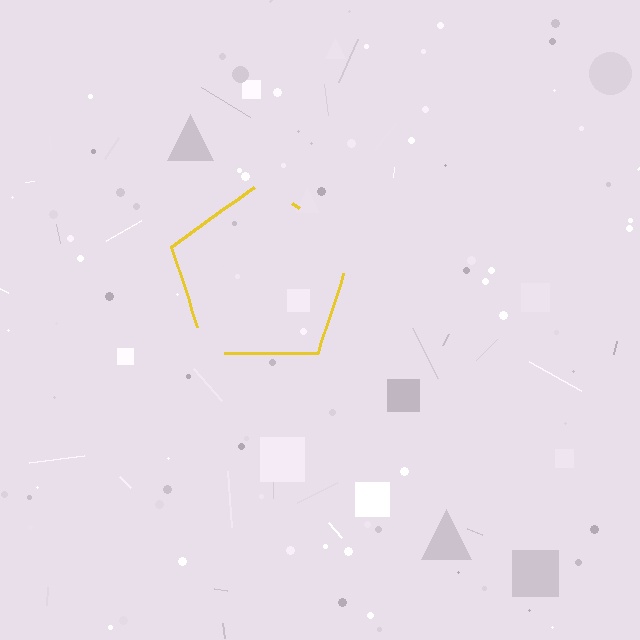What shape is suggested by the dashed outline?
The dashed outline suggests a pentagon.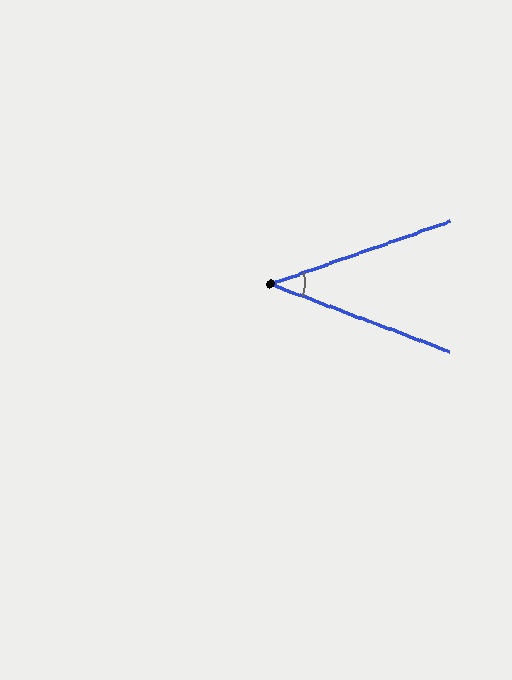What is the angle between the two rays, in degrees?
Approximately 40 degrees.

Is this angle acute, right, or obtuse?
It is acute.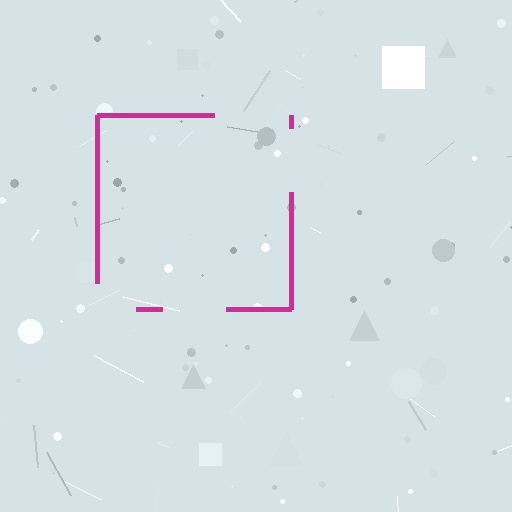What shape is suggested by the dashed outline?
The dashed outline suggests a square.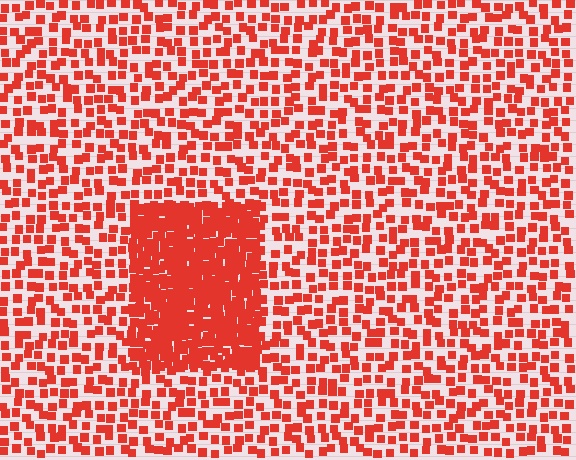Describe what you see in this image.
The image contains small red elements arranged at two different densities. A rectangle-shaped region is visible where the elements are more densely packed than the surrounding area.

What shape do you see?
I see a rectangle.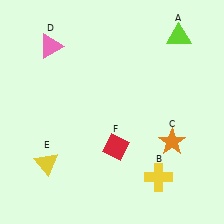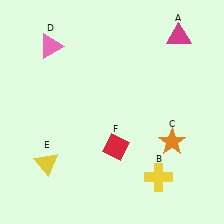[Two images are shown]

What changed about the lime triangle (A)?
In Image 1, A is lime. In Image 2, it changed to magenta.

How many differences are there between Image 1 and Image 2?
There is 1 difference between the two images.